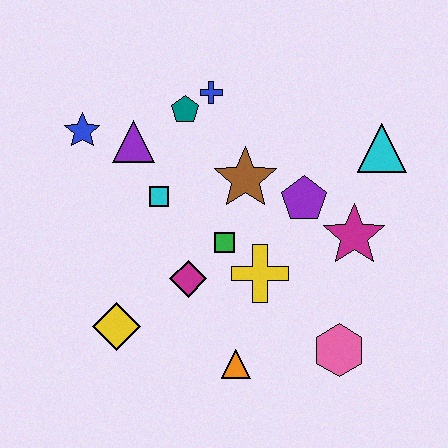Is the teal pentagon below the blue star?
No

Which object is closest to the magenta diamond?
The green square is closest to the magenta diamond.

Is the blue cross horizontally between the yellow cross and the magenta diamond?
Yes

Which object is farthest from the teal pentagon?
The pink hexagon is farthest from the teal pentagon.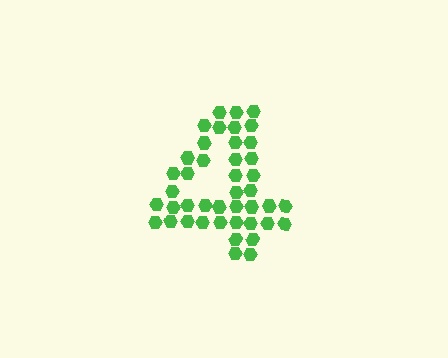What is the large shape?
The large shape is the digit 4.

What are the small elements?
The small elements are hexagons.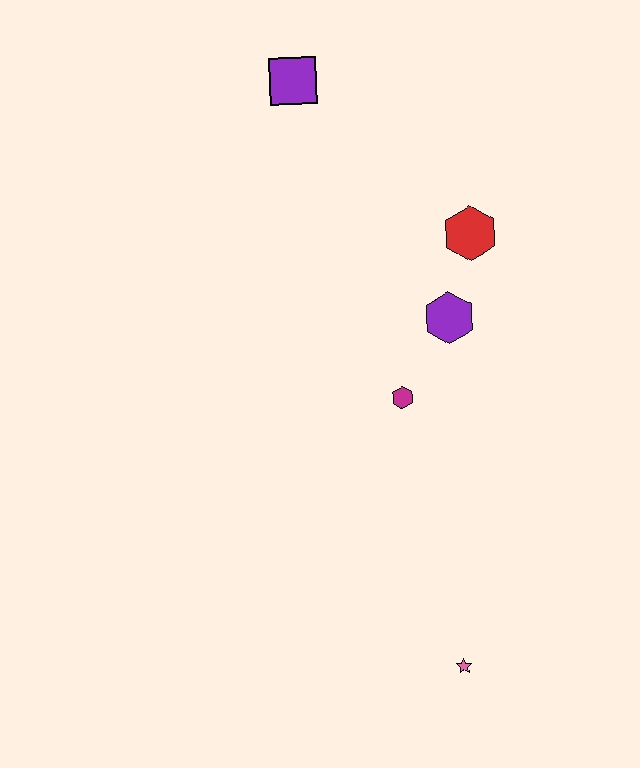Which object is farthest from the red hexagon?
The pink star is farthest from the red hexagon.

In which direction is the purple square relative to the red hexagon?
The purple square is to the left of the red hexagon.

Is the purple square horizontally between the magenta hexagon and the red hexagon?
No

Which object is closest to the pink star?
The magenta hexagon is closest to the pink star.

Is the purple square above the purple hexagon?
Yes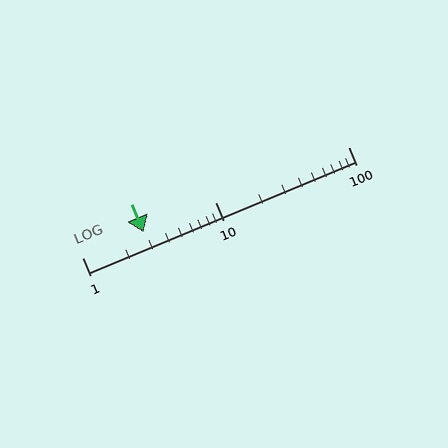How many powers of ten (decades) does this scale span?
The scale spans 2 decades, from 1 to 100.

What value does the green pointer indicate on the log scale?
The pointer indicates approximately 2.9.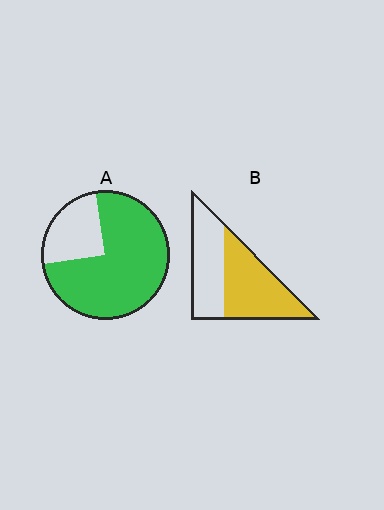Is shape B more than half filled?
Yes.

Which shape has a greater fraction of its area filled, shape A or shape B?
Shape A.